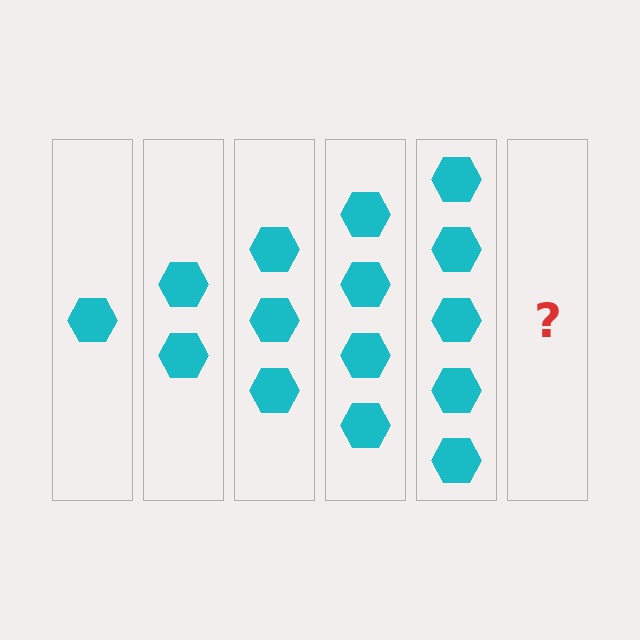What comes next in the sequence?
The next element should be 6 hexagons.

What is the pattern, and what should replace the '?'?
The pattern is that each step adds one more hexagon. The '?' should be 6 hexagons.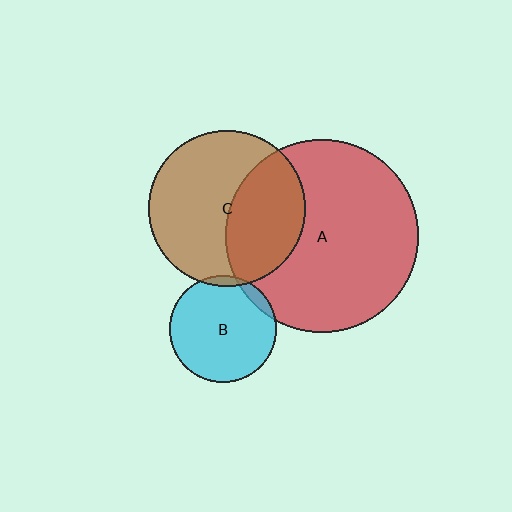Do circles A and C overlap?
Yes.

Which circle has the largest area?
Circle A (red).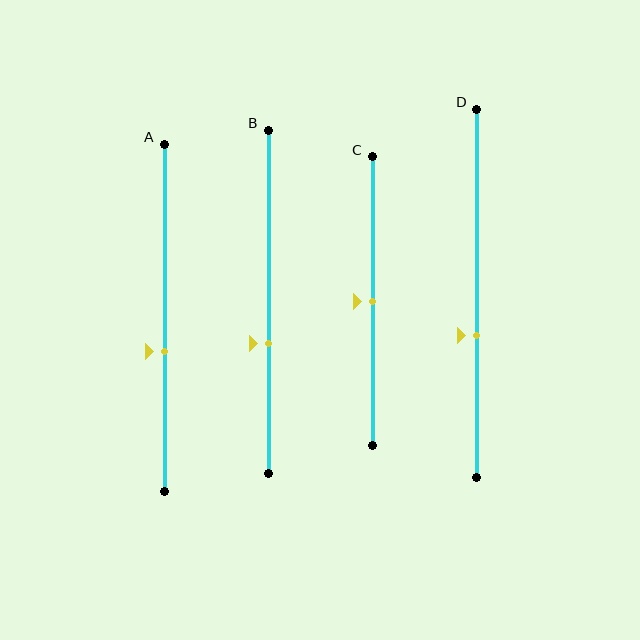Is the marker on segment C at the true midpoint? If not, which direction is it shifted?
Yes, the marker on segment C is at the true midpoint.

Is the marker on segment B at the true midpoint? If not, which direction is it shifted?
No, the marker on segment B is shifted downward by about 12% of the segment length.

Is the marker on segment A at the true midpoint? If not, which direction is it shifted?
No, the marker on segment A is shifted downward by about 10% of the segment length.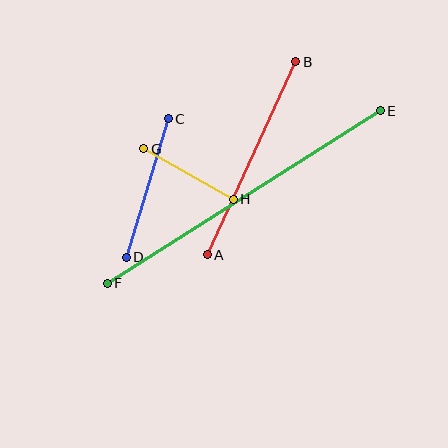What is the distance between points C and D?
The distance is approximately 145 pixels.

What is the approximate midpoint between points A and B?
The midpoint is at approximately (251, 158) pixels.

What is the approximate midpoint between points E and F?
The midpoint is at approximately (244, 197) pixels.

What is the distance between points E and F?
The distance is approximately 323 pixels.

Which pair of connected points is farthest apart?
Points E and F are farthest apart.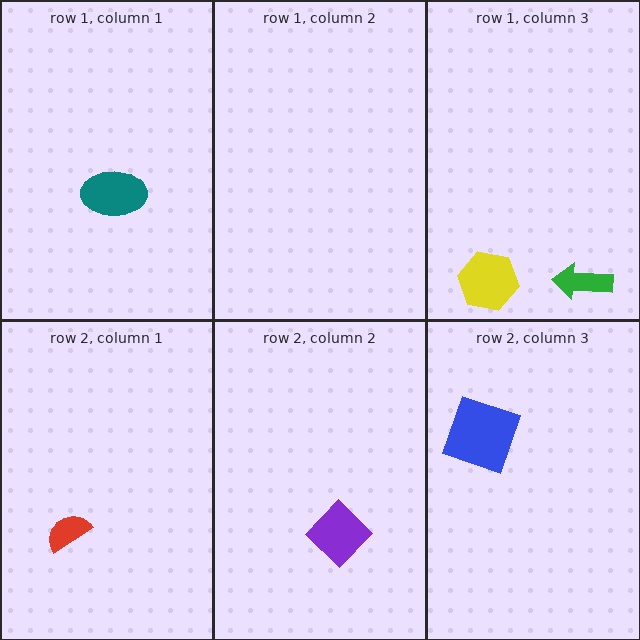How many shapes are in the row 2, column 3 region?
1.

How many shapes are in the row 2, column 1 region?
1.